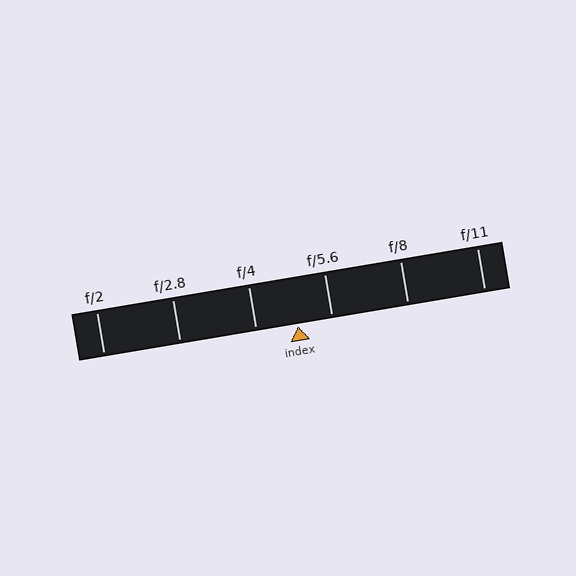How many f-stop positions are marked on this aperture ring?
There are 6 f-stop positions marked.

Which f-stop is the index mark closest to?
The index mark is closest to f/5.6.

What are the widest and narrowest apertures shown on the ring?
The widest aperture shown is f/2 and the narrowest is f/11.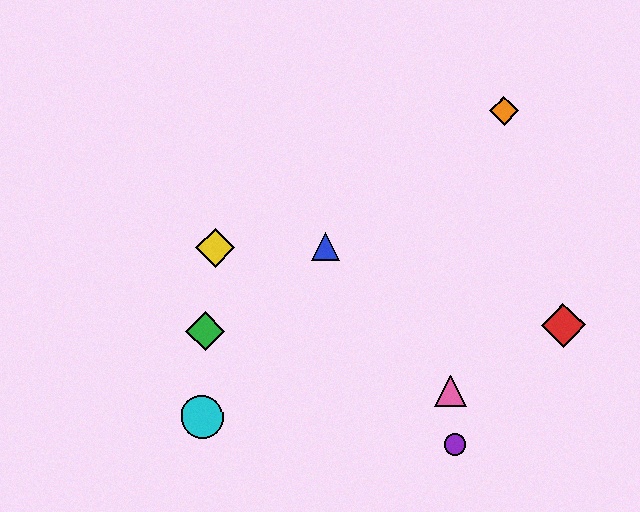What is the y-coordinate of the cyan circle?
The cyan circle is at y≈417.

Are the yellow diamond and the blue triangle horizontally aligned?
Yes, both are at y≈248.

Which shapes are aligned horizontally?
The blue triangle, the yellow diamond are aligned horizontally.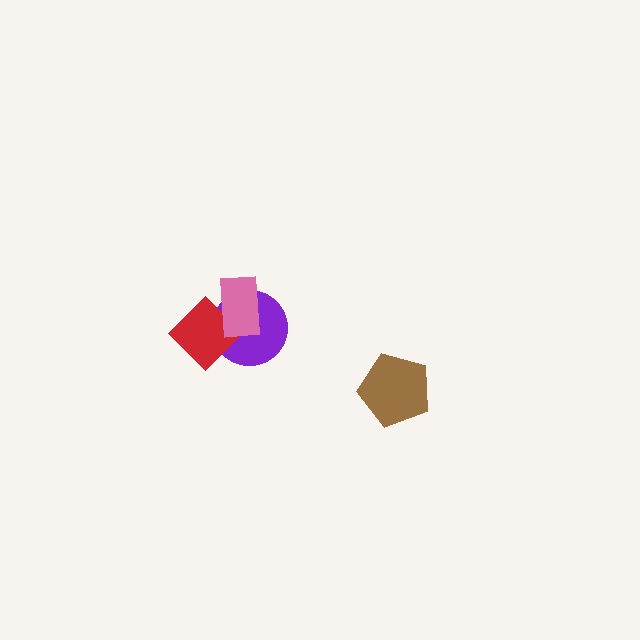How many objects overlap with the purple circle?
2 objects overlap with the purple circle.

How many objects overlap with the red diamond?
2 objects overlap with the red diamond.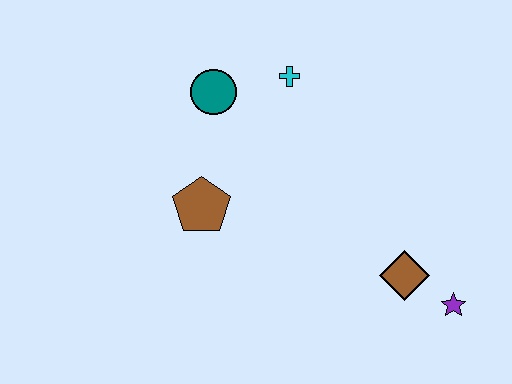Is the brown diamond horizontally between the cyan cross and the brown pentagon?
No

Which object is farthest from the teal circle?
The purple star is farthest from the teal circle.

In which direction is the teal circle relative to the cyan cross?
The teal circle is to the left of the cyan cross.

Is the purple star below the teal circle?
Yes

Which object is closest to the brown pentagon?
The teal circle is closest to the brown pentagon.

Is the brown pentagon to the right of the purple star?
No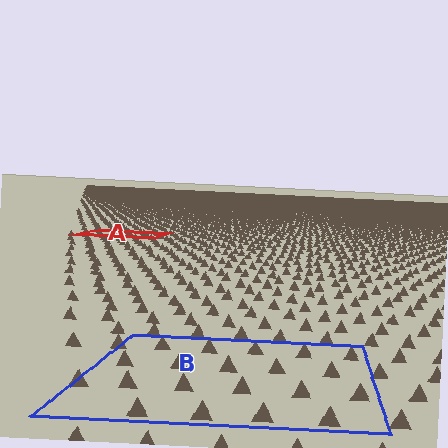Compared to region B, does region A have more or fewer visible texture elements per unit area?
Region A has more texture elements per unit area — they are packed more densely because it is farther away.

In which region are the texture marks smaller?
The texture marks are smaller in region A, because it is farther away.